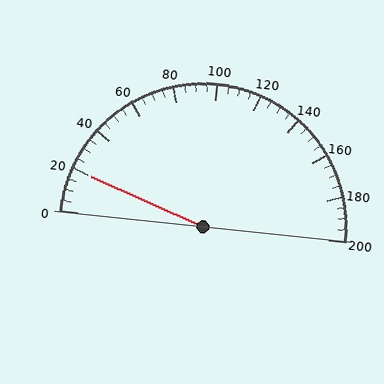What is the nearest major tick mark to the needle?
The nearest major tick mark is 20.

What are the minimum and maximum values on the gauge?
The gauge ranges from 0 to 200.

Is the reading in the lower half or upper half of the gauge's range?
The reading is in the lower half of the range (0 to 200).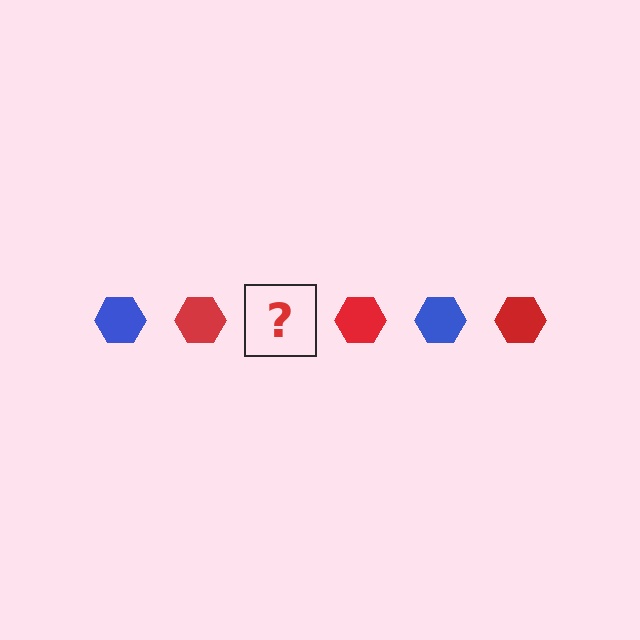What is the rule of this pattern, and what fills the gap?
The rule is that the pattern cycles through blue, red hexagons. The gap should be filled with a blue hexagon.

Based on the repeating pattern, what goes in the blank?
The blank should be a blue hexagon.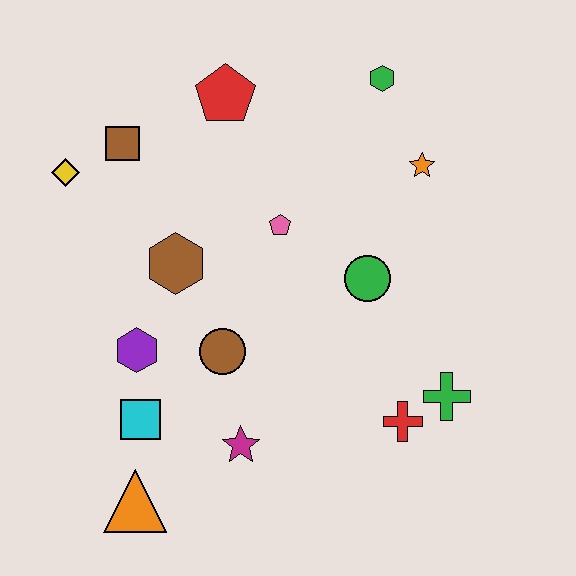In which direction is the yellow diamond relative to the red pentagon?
The yellow diamond is to the left of the red pentagon.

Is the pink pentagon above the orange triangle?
Yes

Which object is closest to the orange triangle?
The cyan square is closest to the orange triangle.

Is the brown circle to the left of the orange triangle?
No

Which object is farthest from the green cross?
The yellow diamond is farthest from the green cross.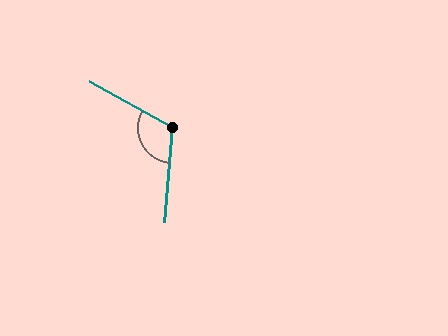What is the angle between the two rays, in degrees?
Approximately 114 degrees.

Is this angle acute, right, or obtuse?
It is obtuse.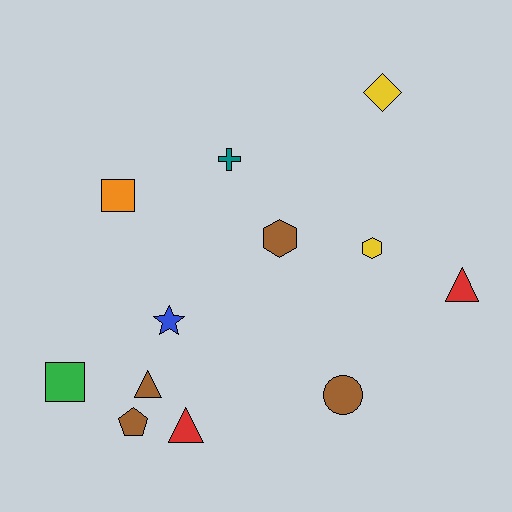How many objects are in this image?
There are 12 objects.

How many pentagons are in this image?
There is 1 pentagon.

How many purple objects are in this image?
There are no purple objects.